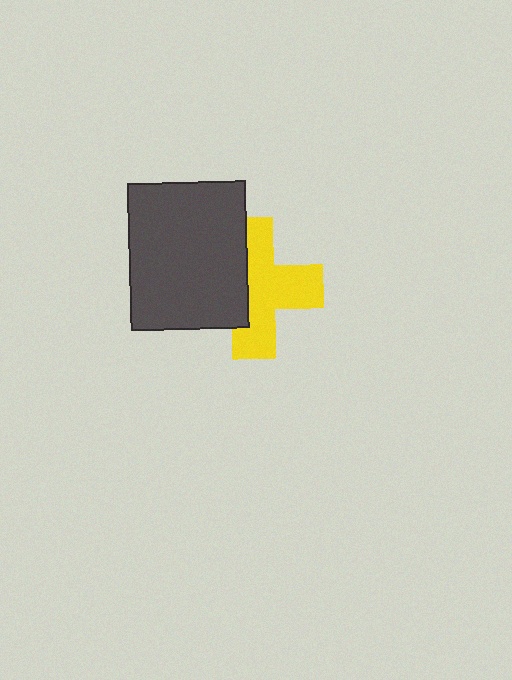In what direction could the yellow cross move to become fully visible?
The yellow cross could move right. That would shift it out from behind the dark gray rectangle entirely.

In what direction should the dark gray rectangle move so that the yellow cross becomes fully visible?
The dark gray rectangle should move left. That is the shortest direction to clear the overlap and leave the yellow cross fully visible.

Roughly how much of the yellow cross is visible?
About half of it is visible (roughly 61%).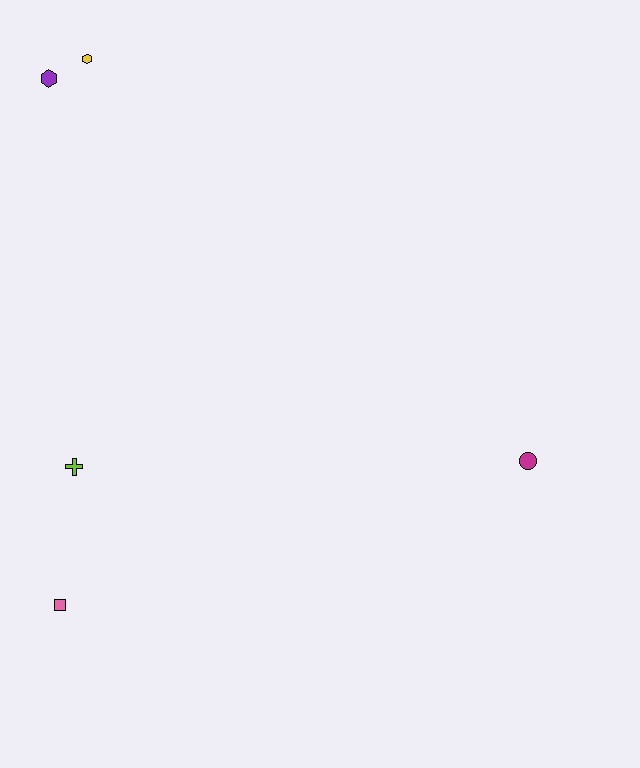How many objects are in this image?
There are 5 objects.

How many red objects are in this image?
There are no red objects.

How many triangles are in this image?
There are no triangles.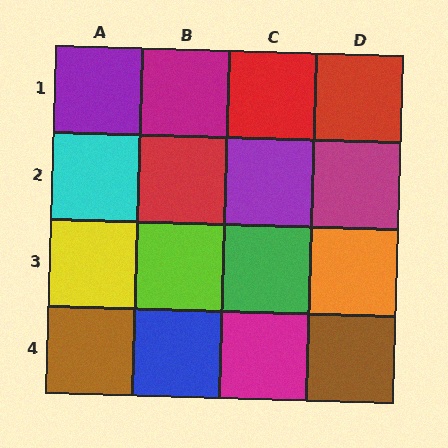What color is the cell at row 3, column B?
Lime.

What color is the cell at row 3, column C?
Green.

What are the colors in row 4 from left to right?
Brown, blue, magenta, brown.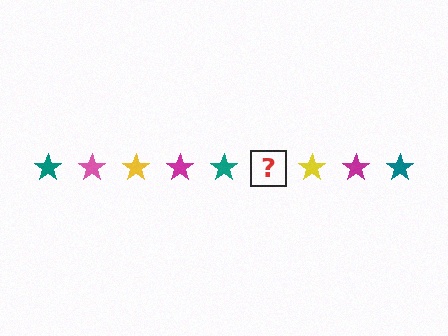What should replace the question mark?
The question mark should be replaced with a pink star.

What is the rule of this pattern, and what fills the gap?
The rule is that the pattern cycles through teal, pink, yellow, magenta stars. The gap should be filled with a pink star.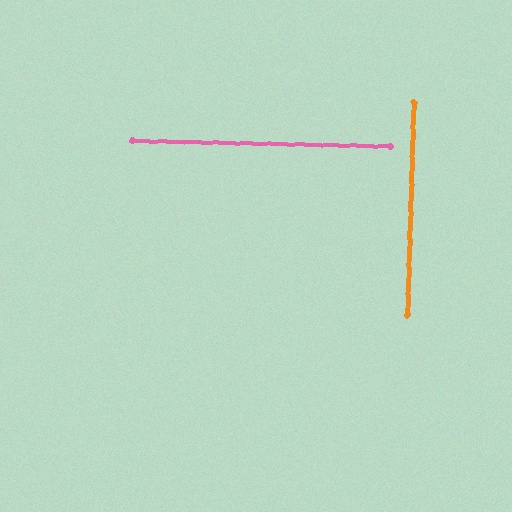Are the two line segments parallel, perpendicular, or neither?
Perpendicular — they meet at approximately 90°.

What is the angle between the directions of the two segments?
Approximately 90 degrees.